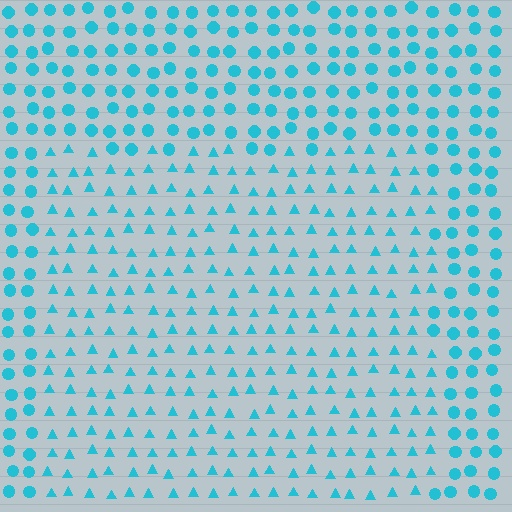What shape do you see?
I see a rectangle.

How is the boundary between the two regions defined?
The boundary is defined by a change in element shape: triangles inside vs. circles outside. All elements share the same color and spacing.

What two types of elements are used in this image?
The image uses triangles inside the rectangle region and circles outside it.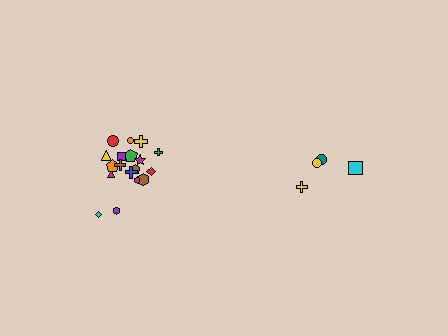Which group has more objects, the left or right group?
The left group.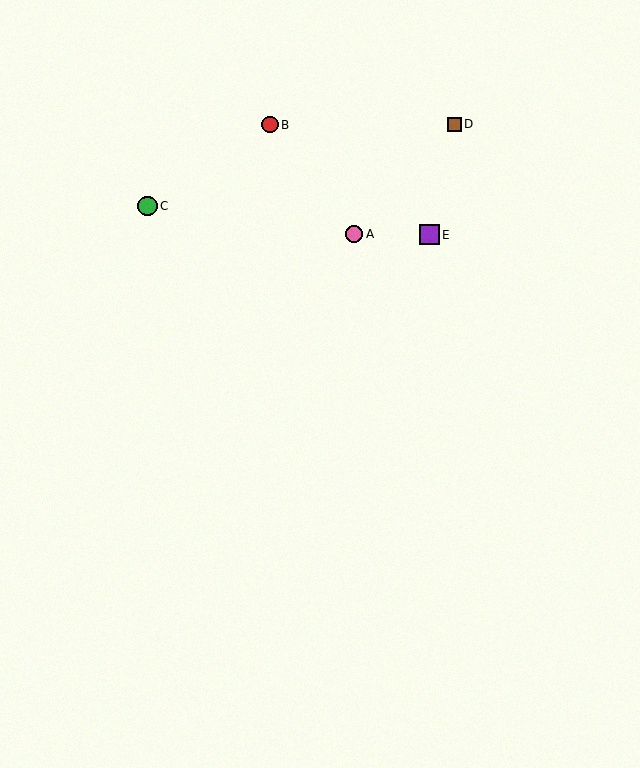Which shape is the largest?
The green circle (labeled C) is the largest.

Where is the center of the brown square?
The center of the brown square is at (454, 124).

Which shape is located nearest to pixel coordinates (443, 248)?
The purple square (labeled E) at (429, 235) is nearest to that location.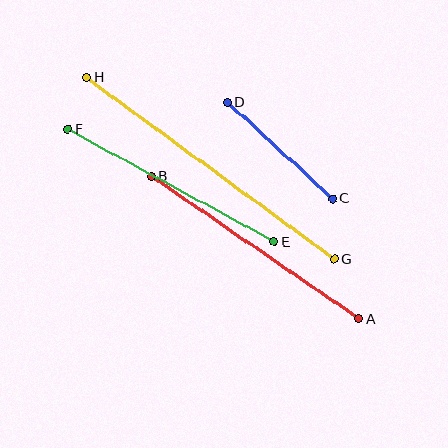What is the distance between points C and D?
The distance is approximately 143 pixels.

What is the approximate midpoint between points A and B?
The midpoint is at approximately (255, 248) pixels.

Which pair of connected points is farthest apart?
Points G and H are farthest apart.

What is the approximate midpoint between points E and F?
The midpoint is at approximately (171, 185) pixels.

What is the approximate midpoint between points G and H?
The midpoint is at approximately (210, 168) pixels.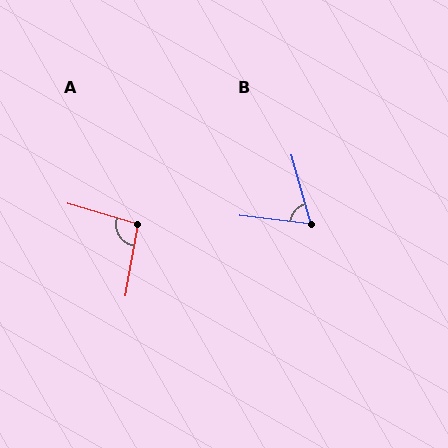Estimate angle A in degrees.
Approximately 97 degrees.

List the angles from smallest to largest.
B (67°), A (97°).